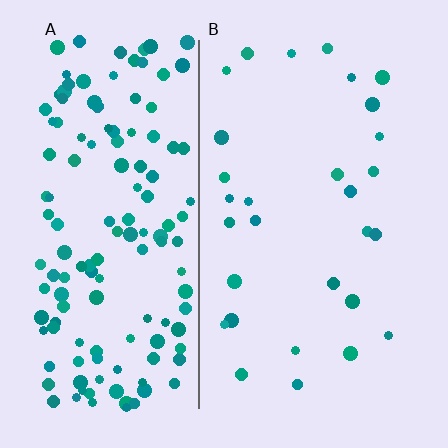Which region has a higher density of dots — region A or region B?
A (the left).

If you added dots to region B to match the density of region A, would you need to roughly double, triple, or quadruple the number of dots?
Approximately quadruple.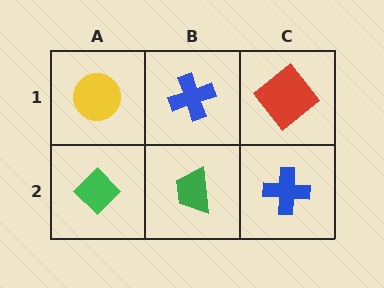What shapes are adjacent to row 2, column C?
A red diamond (row 1, column C), a green trapezoid (row 2, column B).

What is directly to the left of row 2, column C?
A green trapezoid.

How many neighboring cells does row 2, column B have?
3.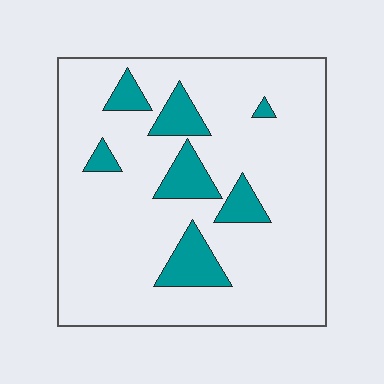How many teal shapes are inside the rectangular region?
7.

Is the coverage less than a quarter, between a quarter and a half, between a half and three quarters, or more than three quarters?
Less than a quarter.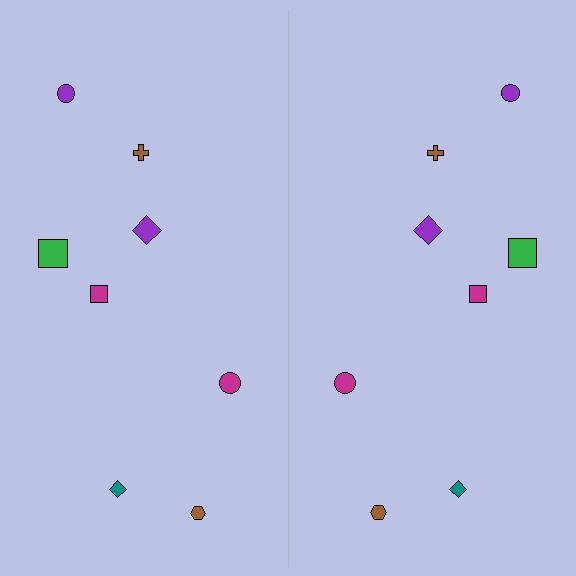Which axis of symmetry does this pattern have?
The pattern has a vertical axis of symmetry running through the center of the image.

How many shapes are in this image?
There are 16 shapes in this image.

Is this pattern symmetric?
Yes, this pattern has bilateral (reflection) symmetry.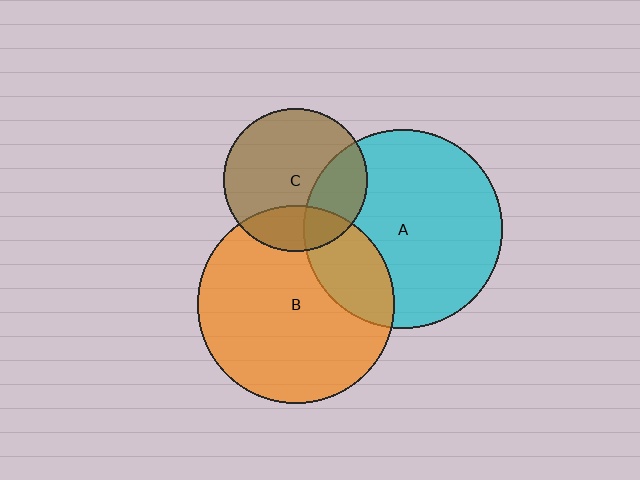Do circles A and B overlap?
Yes.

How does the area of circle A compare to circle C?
Approximately 1.9 times.